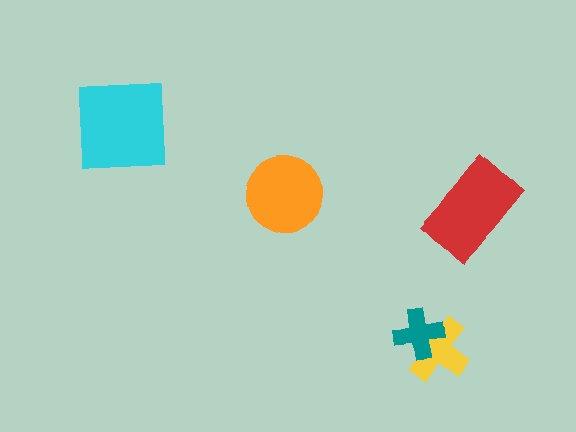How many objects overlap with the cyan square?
0 objects overlap with the cyan square.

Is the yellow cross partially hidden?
Yes, it is partially covered by another shape.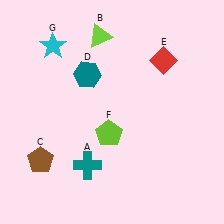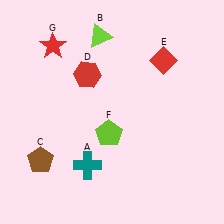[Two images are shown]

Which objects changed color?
D changed from teal to red. G changed from cyan to red.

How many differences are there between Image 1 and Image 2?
There are 2 differences between the two images.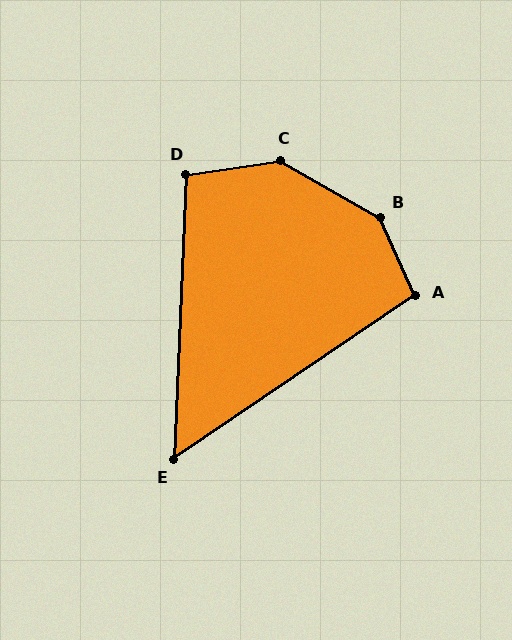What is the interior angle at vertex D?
Approximately 101 degrees (obtuse).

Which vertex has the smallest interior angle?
E, at approximately 54 degrees.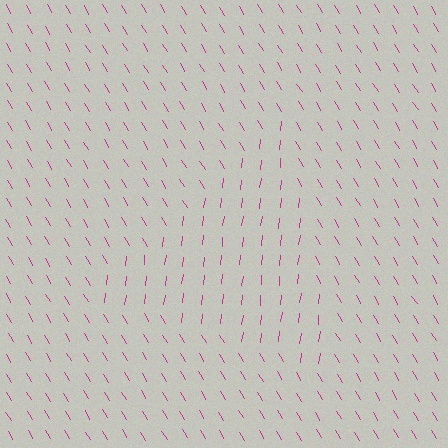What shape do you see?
I see a triangle.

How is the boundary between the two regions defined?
The boundary is defined purely by a change in line orientation (approximately 38 degrees difference). All lines are the same color and thickness.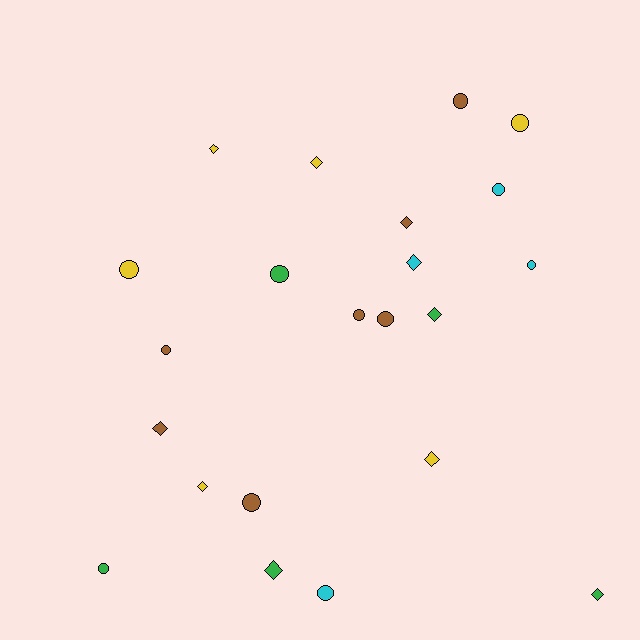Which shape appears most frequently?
Circle, with 12 objects.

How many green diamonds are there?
There are 3 green diamonds.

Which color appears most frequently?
Brown, with 7 objects.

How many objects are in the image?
There are 22 objects.